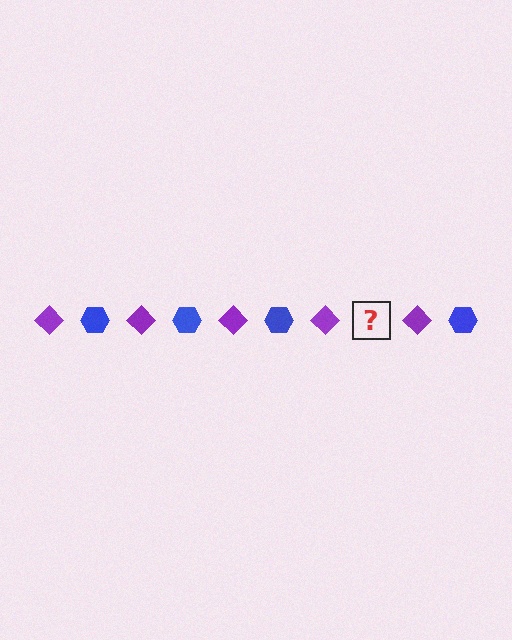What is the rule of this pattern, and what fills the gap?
The rule is that the pattern alternates between purple diamond and blue hexagon. The gap should be filled with a blue hexagon.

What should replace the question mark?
The question mark should be replaced with a blue hexagon.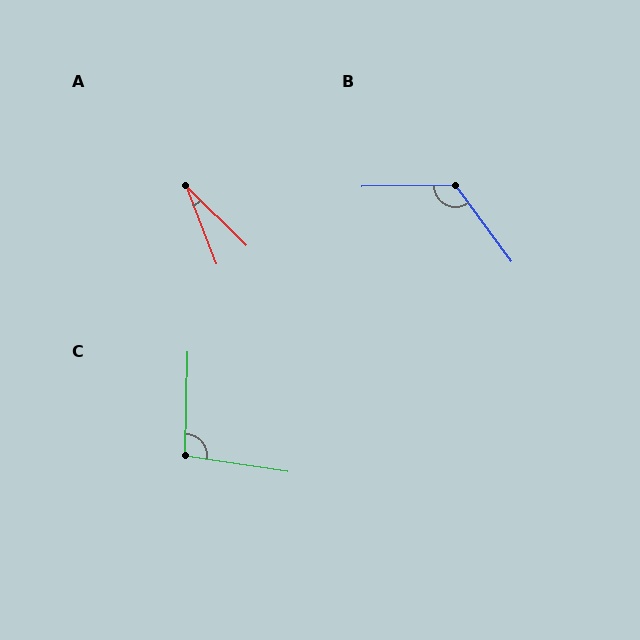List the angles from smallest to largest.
A (24°), C (97°), B (126°).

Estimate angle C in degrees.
Approximately 97 degrees.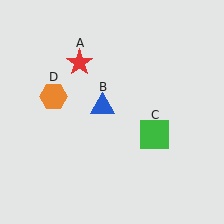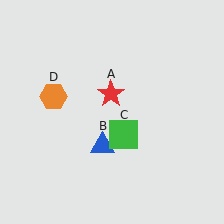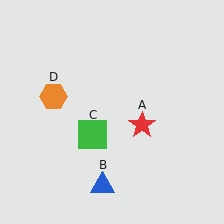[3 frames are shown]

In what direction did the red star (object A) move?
The red star (object A) moved down and to the right.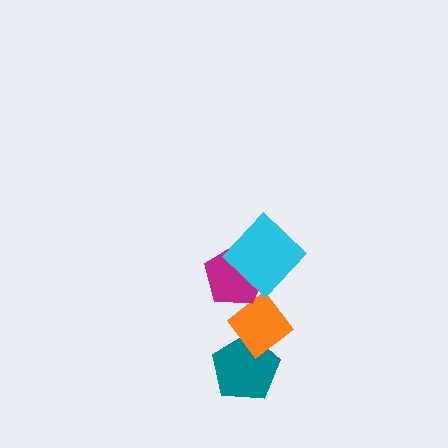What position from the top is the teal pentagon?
The teal pentagon is 4th from the top.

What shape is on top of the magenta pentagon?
The cyan diamond is on top of the magenta pentagon.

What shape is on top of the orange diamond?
The magenta pentagon is on top of the orange diamond.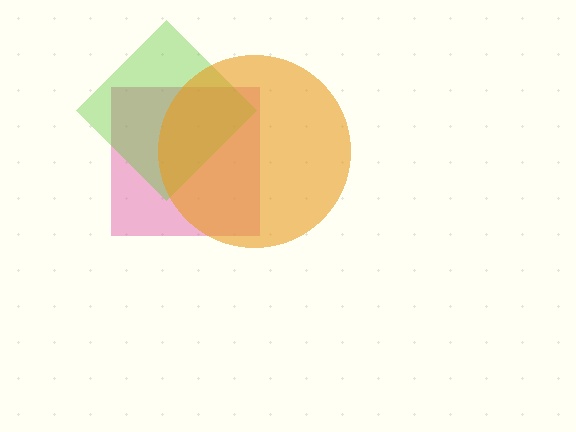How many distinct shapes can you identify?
There are 3 distinct shapes: a pink square, a lime diamond, an orange circle.